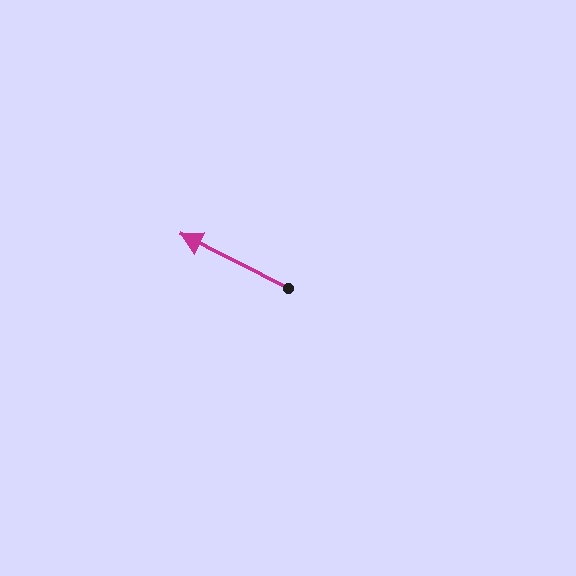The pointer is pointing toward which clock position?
Roughly 10 o'clock.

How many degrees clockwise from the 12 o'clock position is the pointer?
Approximately 297 degrees.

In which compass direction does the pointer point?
Northwest.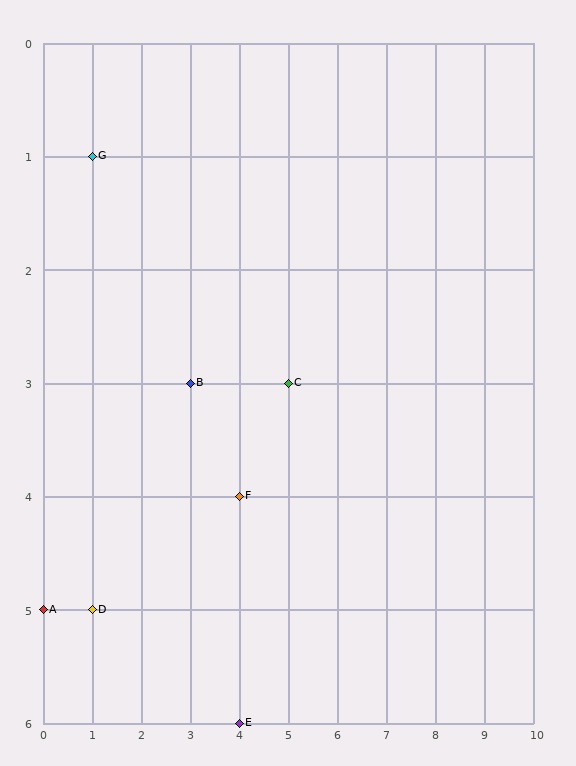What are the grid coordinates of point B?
Point B is at grid coordinates (3, 3).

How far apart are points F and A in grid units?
Points F and A are 4 columns and 1 row apart (about 4.1 grid units diagonally).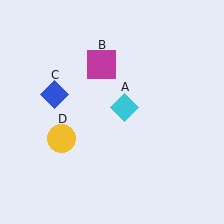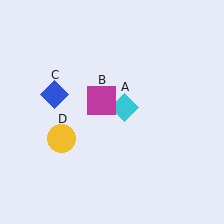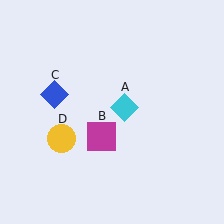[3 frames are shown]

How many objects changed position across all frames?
1 object changed position: magenta square (object B).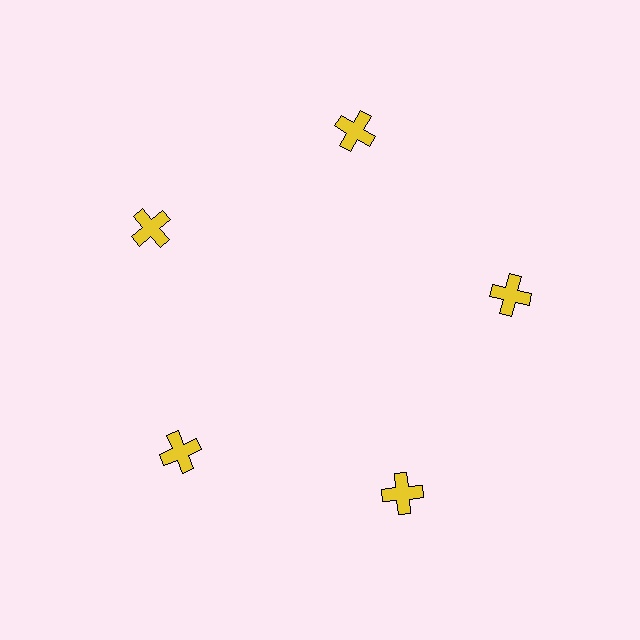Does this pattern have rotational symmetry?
Yes, this pattern has 5-fold rotational symmetry. It looks the same after rotating 72 degrees around the center.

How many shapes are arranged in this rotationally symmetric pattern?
There are 5 shapes, arranged in 5 groups of 1.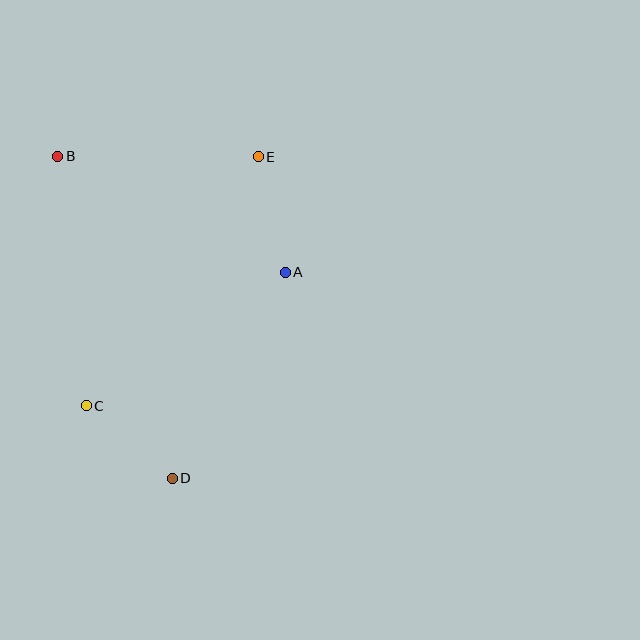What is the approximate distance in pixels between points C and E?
The distance between C and E is approximately 303 pixels.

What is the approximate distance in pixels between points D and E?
The distance between D and E is approximately 333 pixels.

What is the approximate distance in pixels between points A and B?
The distance between A and B is approximately 256 pixels.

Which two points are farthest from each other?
Points B and D are farthest from each other.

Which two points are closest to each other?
Points C and D are closest to each other.